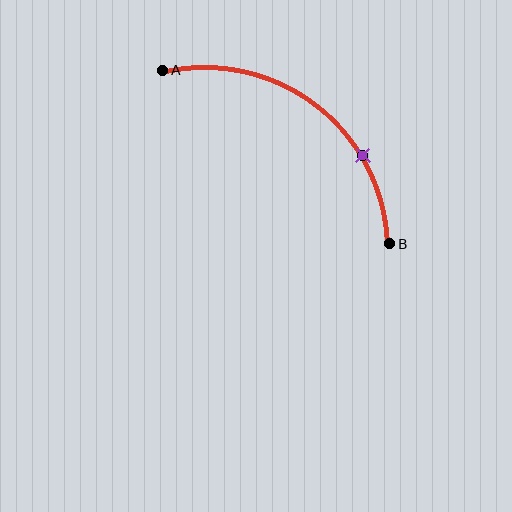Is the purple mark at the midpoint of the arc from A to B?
No. The purple mark lies on the arc but is closer to endpoint B. The arc midpoint would be at the point on the curve equidistant along the arc from both A and B.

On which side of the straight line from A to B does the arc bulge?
The arc bulges above and to the right of the straight line connecting A and B.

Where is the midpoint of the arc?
The arc midpoint is the point on the curve farthest from the straight line joining A and B. It sits above and to the right of that line.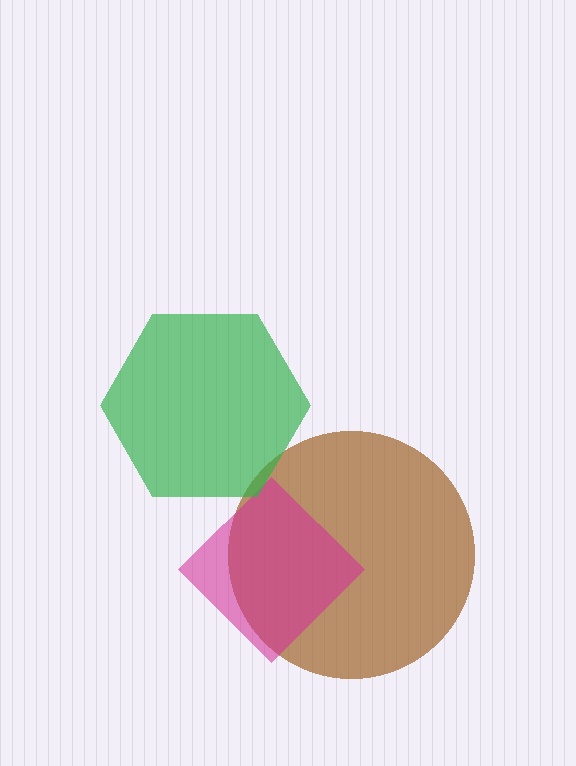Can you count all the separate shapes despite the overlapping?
Yes, there are 3 separate shapes.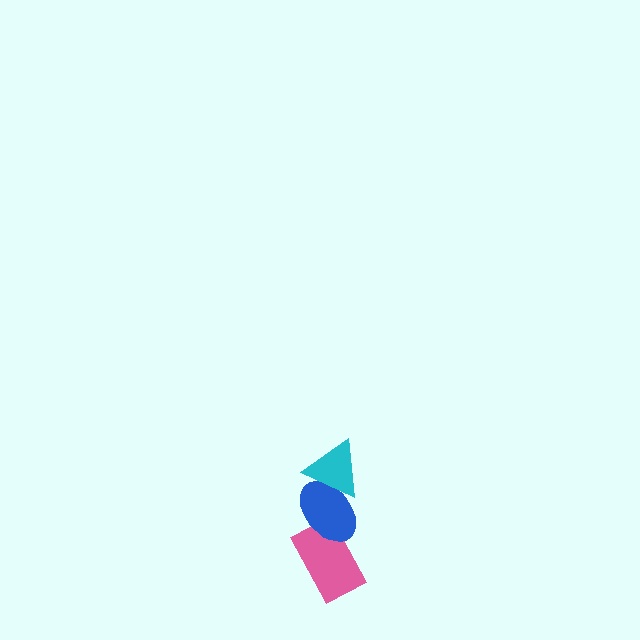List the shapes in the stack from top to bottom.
From top to bottom: the cyan triangle, the blue ellipse, the pink rectangle.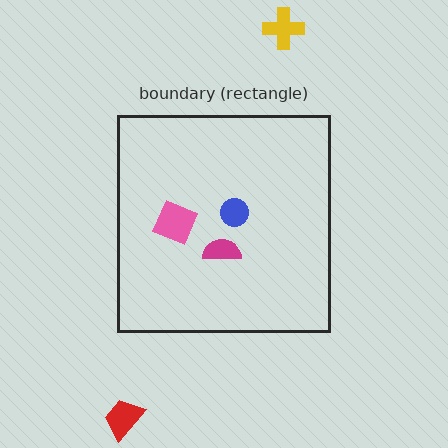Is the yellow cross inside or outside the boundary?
Outside.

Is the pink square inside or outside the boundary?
Inside.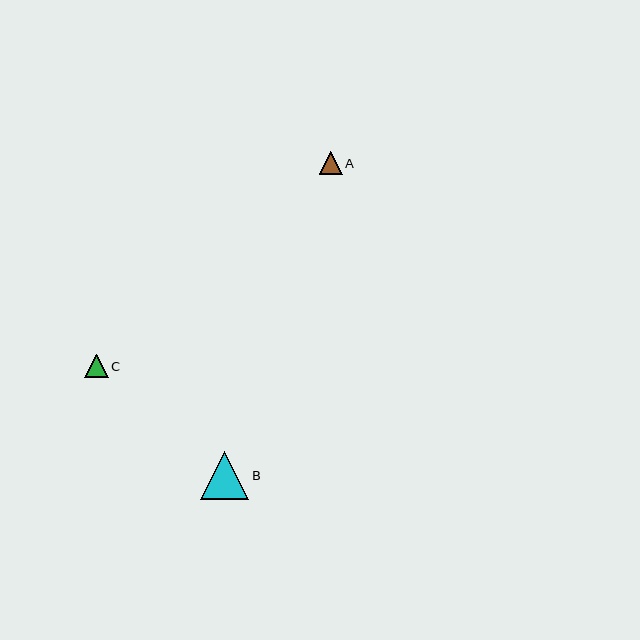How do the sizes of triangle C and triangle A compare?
Triangle C and triangle A are approximately the same size.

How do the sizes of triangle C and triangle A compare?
Triangle C and triangle A are approximately the same size.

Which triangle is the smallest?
Triangle A is the smallest with a size of approximately 23 pixels.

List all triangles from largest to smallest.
From largest to smallest: B, C, A.